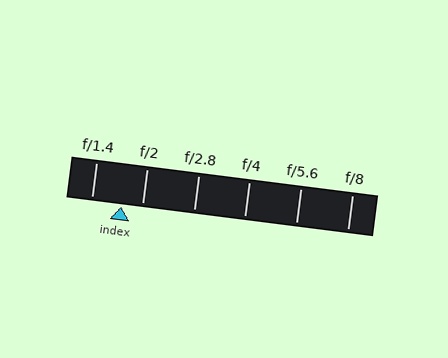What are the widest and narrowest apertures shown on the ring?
The widest aperture shown is f/1.4 and the narrowest is f/8.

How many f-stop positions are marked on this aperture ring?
There are 6 f-stop positions marked.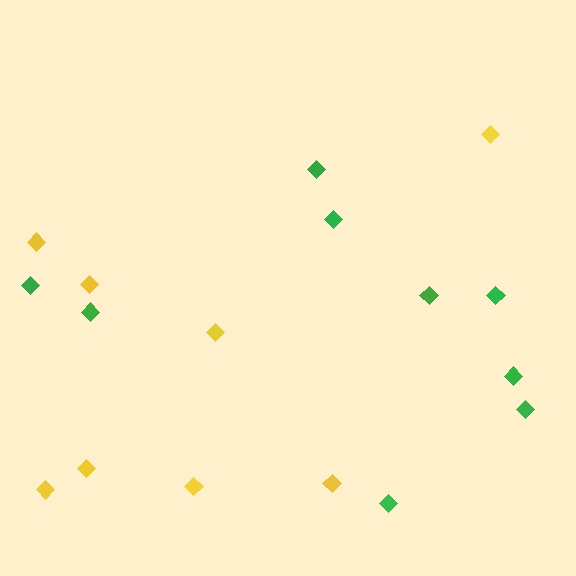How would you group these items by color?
There are 2 groups: one group of yellow diamonds (8) and one group of green diamonds (9).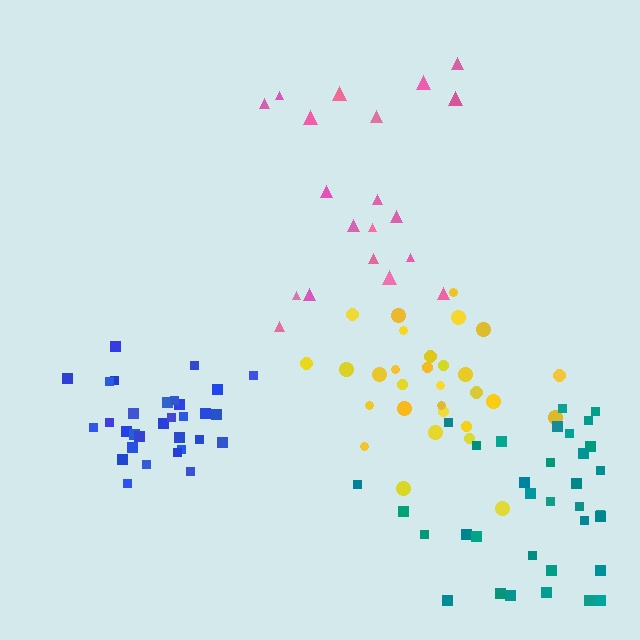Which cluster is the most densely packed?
Blue.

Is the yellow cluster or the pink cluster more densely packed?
Yellow.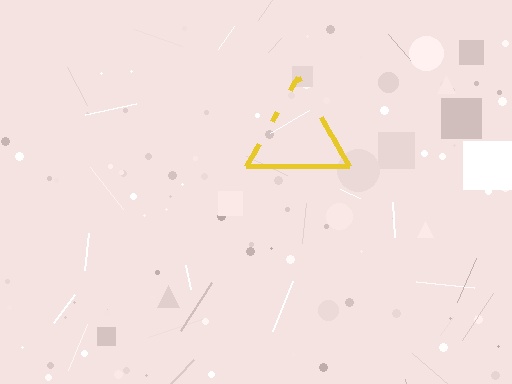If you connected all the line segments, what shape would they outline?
They would outline a triangle.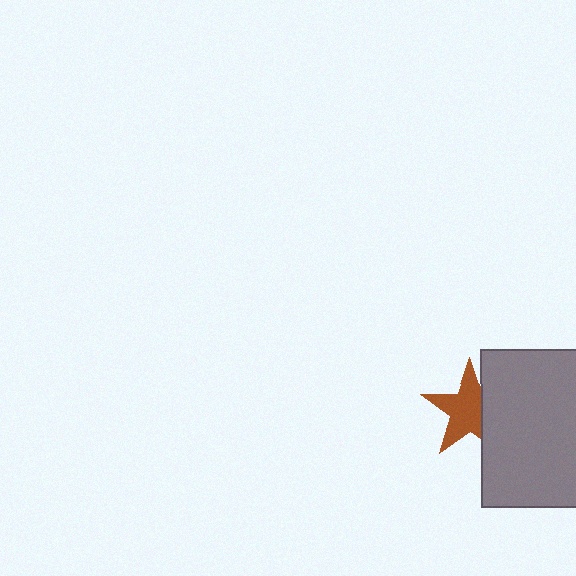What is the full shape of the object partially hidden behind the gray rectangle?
The partially hidden object is a brown star.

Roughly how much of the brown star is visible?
Most of it is visible (roughly 69%).